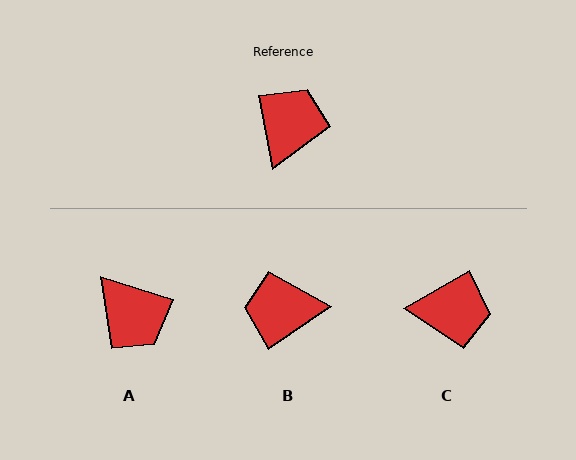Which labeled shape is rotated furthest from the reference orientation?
A, about 118 degrees away.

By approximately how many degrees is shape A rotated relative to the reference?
Approximately 118 degrees clockwise.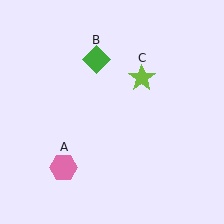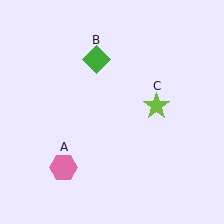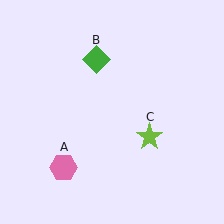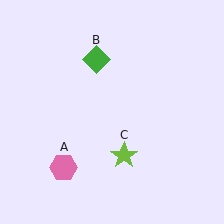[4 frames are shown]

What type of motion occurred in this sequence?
The lime star (object C) rotated clockwise around the center of the scene.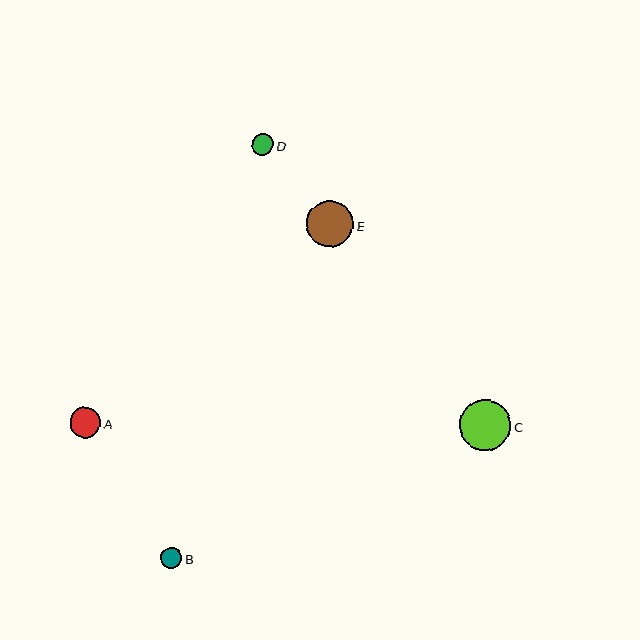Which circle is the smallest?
Circle B is the smallest with a size of approximately 21 pixels.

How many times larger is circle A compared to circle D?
Circle A is approximately 1.4 times the size of circle D.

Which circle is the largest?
Circle C is the largest with a size of approximately 51 pixels.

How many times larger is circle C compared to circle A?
Circle C is approximately 1.7 times the size of circle A.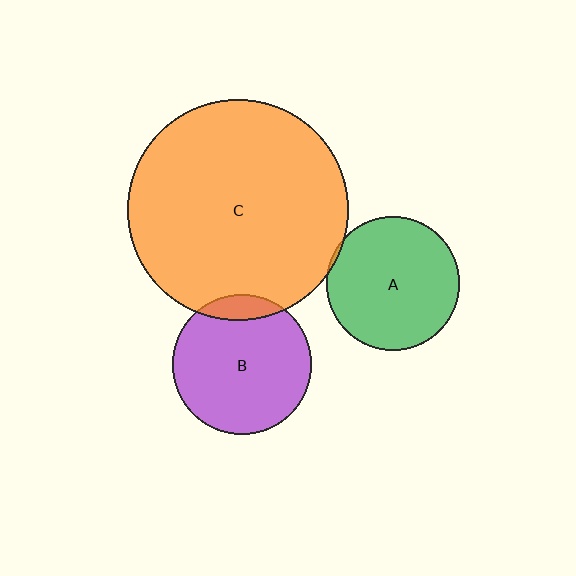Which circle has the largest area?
Circle C (orange).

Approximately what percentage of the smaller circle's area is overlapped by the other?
Approximately 5%.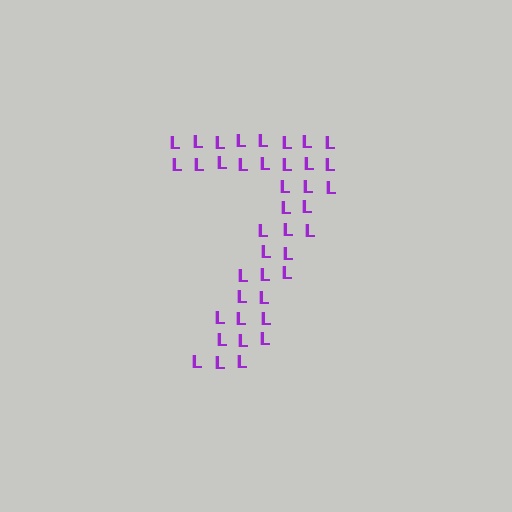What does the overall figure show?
The overall figure shows the digit 7.